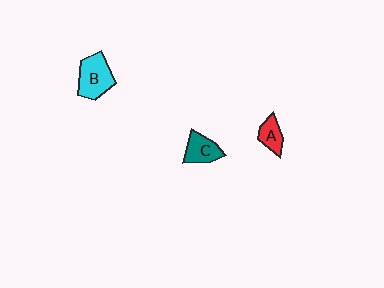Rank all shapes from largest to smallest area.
From largest to smallest: B (cyan), C (teal), A (red).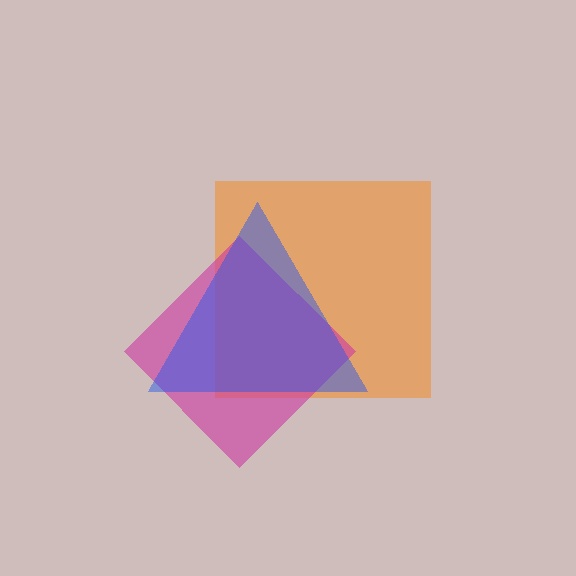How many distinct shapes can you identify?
There are 3 distinct shapes: an orange square, a magenta diamond, a blue triangle.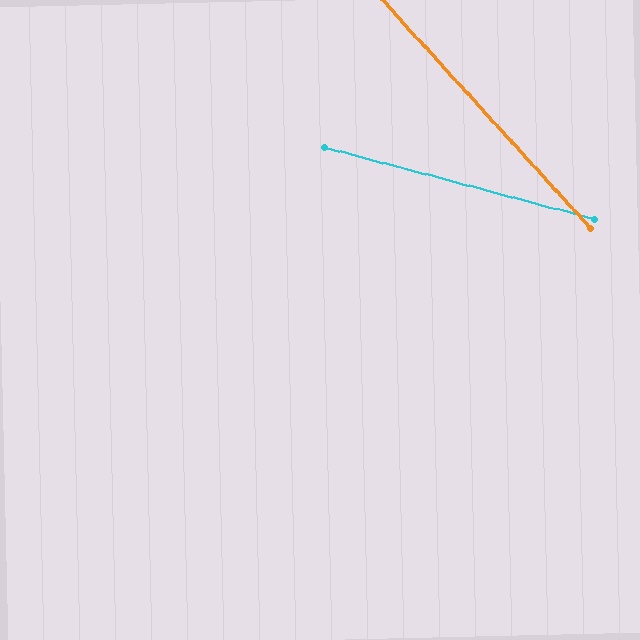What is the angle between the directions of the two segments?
Approximately 33 degrees.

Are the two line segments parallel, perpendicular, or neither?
Neither parallel nor perpendicular — they differ by about 33°.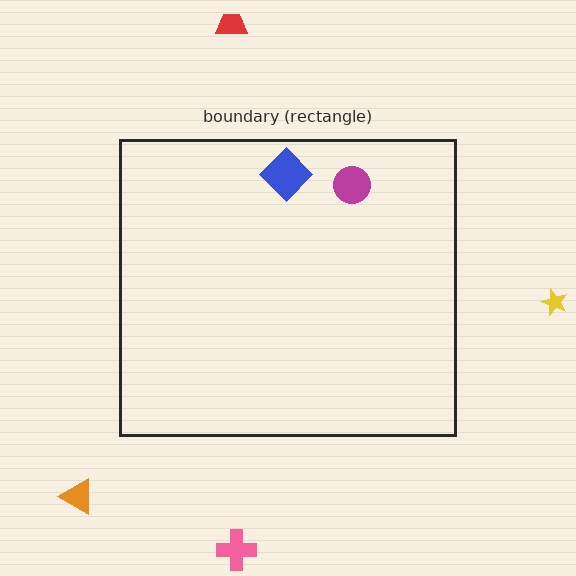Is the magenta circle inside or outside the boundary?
Inside.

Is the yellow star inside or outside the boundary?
Outside.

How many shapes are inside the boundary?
2 inside, 4 outside.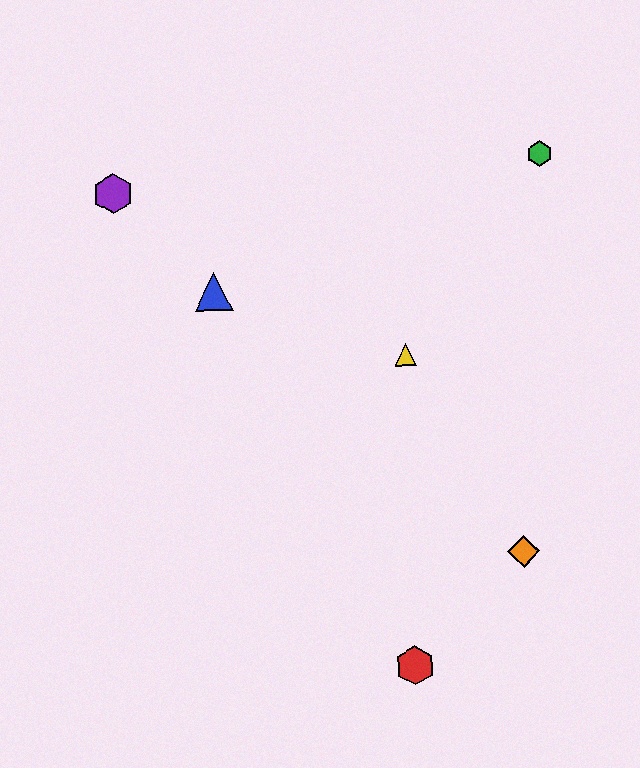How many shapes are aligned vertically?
2 shapes (the red hexagon, the yellow triangle) are aligned vertically.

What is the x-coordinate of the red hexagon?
The red hexagon is at x≈415.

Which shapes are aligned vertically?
The red hexagon, the yellow triangle are aligned vertically.